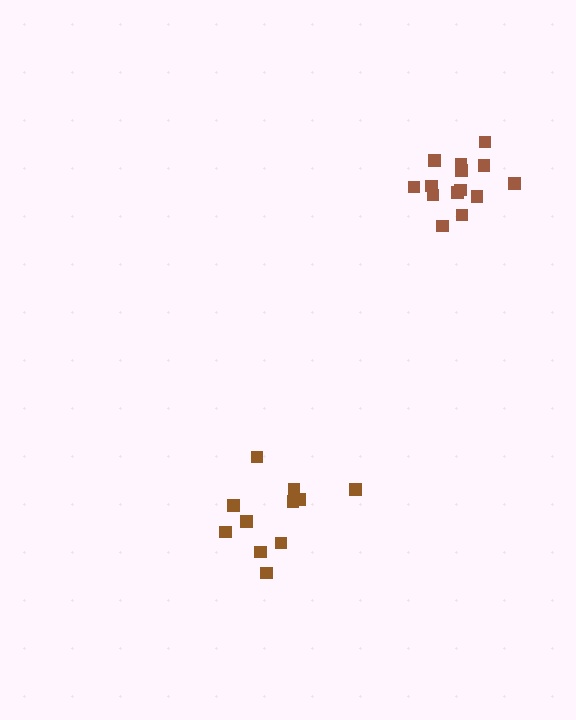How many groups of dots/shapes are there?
There are 2 groups.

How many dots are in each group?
Group 1: 11 dots, Group 2: 14 dots (25 total).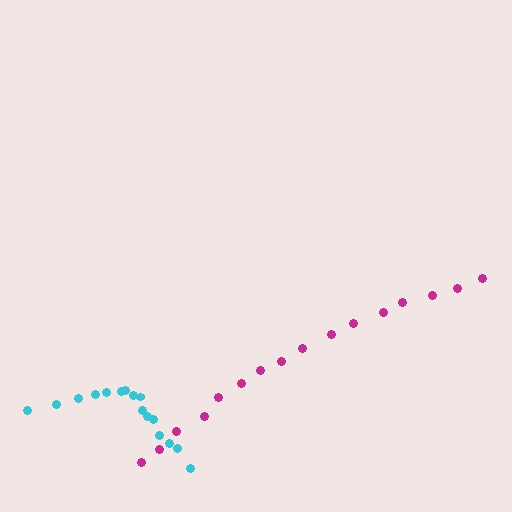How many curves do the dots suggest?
There are 2 distinct paths.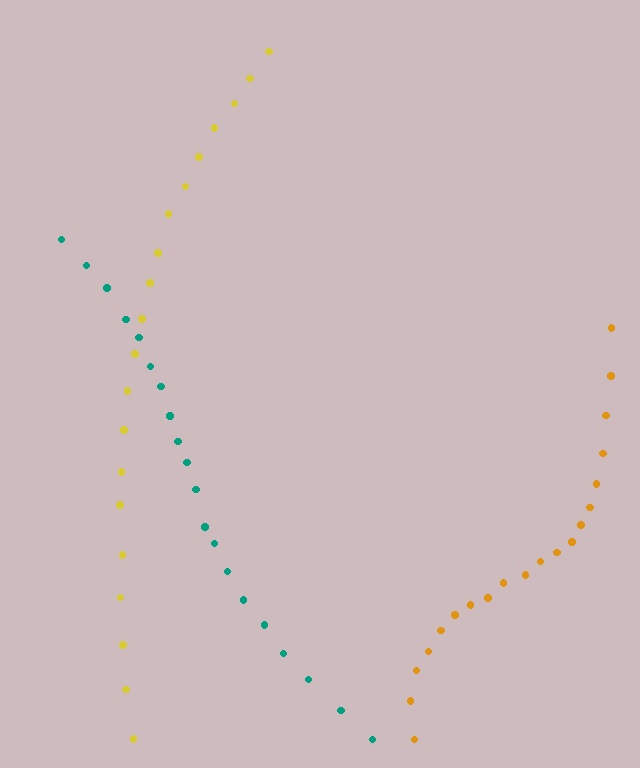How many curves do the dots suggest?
There are 3 distinct paths.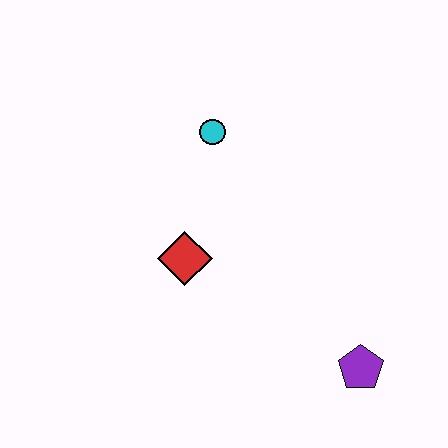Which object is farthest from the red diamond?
The purple pentagon is farthest from the red diamond.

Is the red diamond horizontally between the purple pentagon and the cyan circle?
No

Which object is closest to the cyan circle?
The red diamond is closest to the cyan circle.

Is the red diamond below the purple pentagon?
No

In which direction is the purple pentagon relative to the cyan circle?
The purple pentagon is below the cyan circle.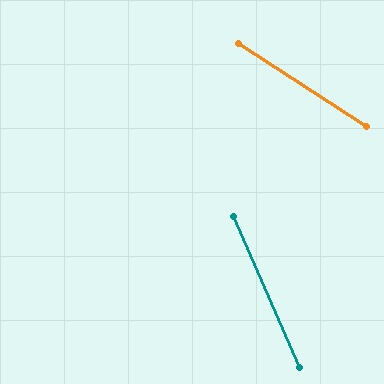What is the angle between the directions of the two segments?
Approximately 33 degrees.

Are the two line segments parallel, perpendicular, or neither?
Neither parallel nor perpendicular — they differ by about 33°.